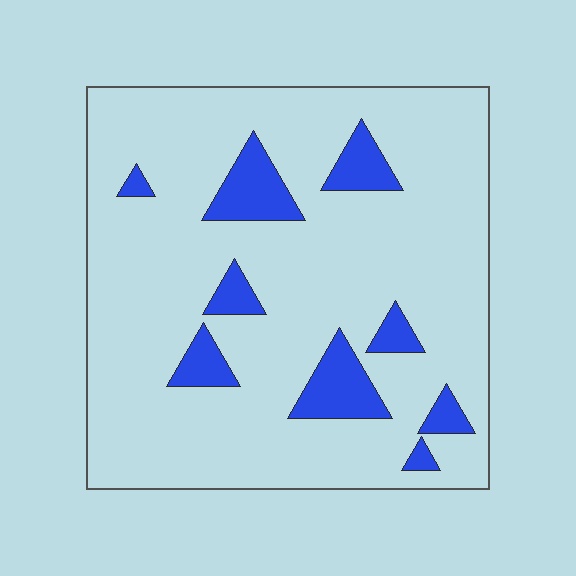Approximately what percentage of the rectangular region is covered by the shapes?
Approximately 15%.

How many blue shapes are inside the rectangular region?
9.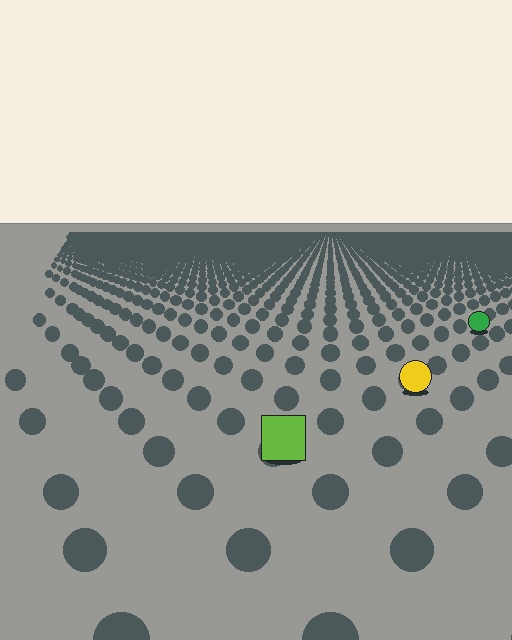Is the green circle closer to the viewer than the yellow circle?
No. The yellow circle is closer — you can tell from the texture gradient: the ground texture is coarser near it.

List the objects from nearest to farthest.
From nearest to farthest: the lime square, the yellow circle, the green circle.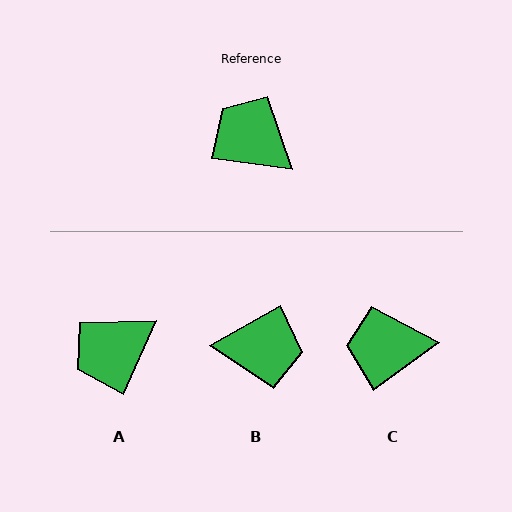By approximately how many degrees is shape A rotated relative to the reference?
Approximately 73 degrees counter-clockwise.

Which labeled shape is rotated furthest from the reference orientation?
B, about 143 degrees away.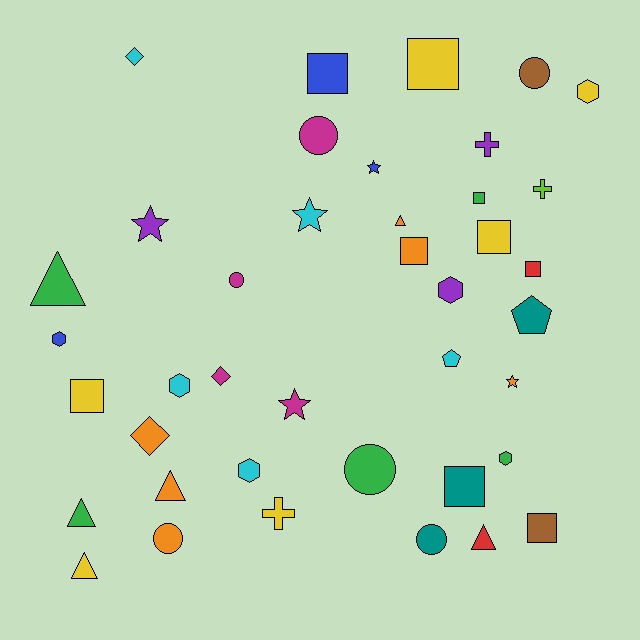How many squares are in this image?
There are 9 squares.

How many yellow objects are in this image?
There are 6 yellow objects.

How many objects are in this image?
There are 40 objects.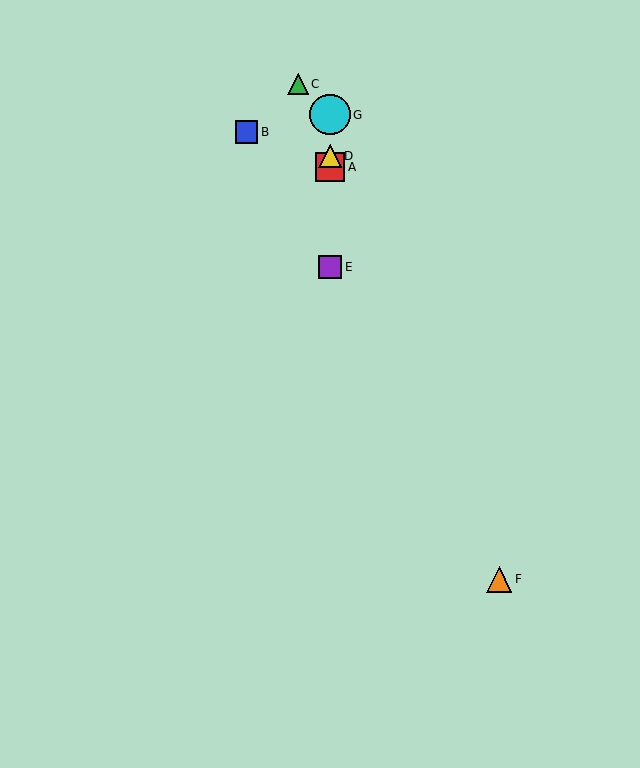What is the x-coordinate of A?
Object A is at x≈330.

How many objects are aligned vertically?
4 objects (A, D, E, G) are aligned vertically.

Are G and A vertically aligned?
Yes, both are at x≈330.